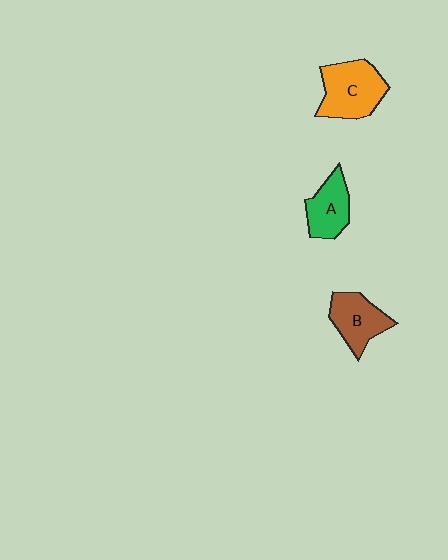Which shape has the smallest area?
Shape A (green).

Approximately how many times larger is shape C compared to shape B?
Approximately 1.3 times.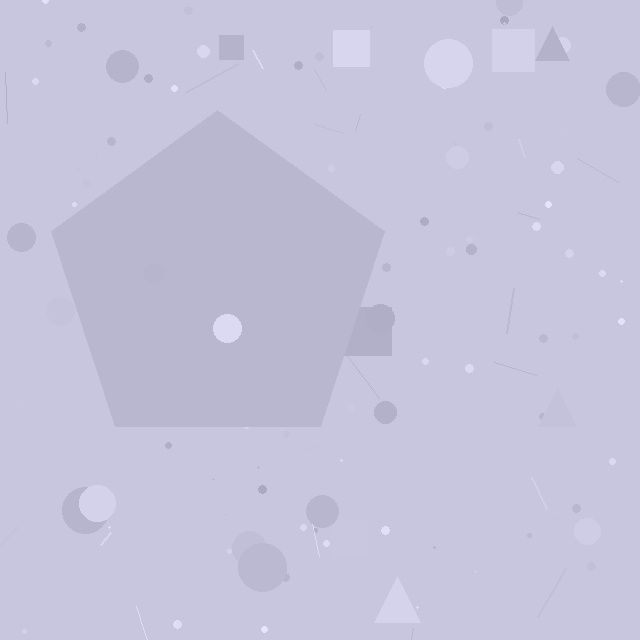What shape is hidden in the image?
A pentagon is hidden in the image.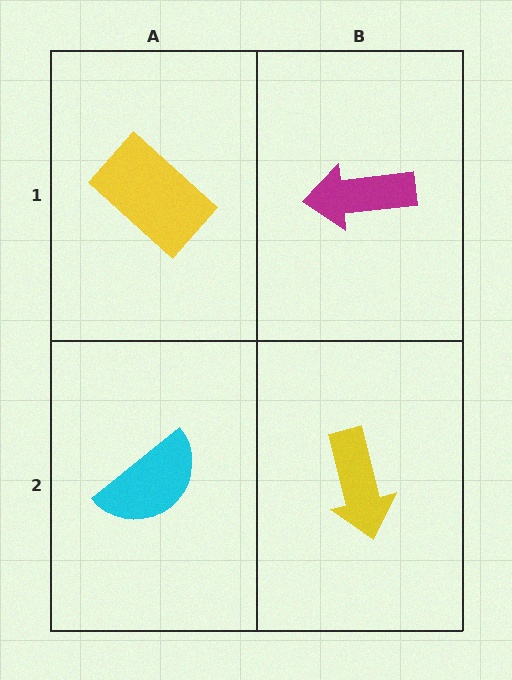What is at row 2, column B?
A yellow arrow.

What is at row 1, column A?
A yellow rectangle.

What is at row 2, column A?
A cyan semicircle.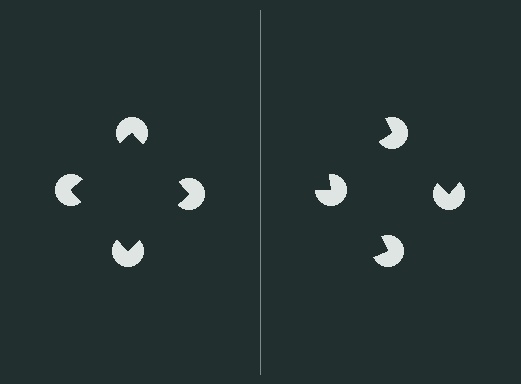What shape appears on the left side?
An illusory square.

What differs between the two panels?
The pac-man discs are positioned identically on both sides; only the wedge orientations differ. On the left they align to a square; on the right they are misaligned.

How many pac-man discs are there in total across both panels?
8 — 4 on each side.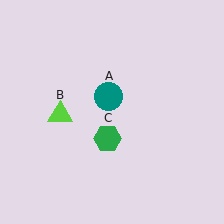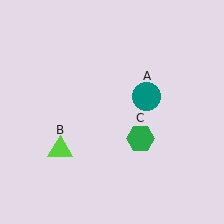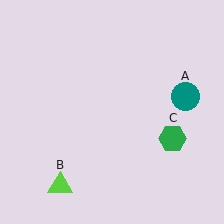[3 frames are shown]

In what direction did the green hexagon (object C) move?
The green hexagon (object C) moved right.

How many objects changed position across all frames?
3 objects changed position: teal circle (object A), lime triangle (object B), green hexagon (object C).